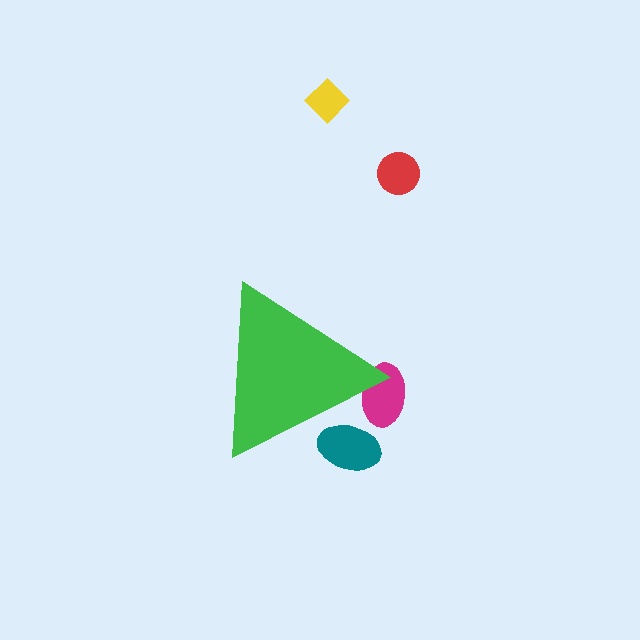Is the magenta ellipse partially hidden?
Yes, the magenta ellipse is partially hidden behind the green triangle.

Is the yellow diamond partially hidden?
No, the yellow diamond is fully visible.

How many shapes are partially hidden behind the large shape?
2 shapes are partially hidden.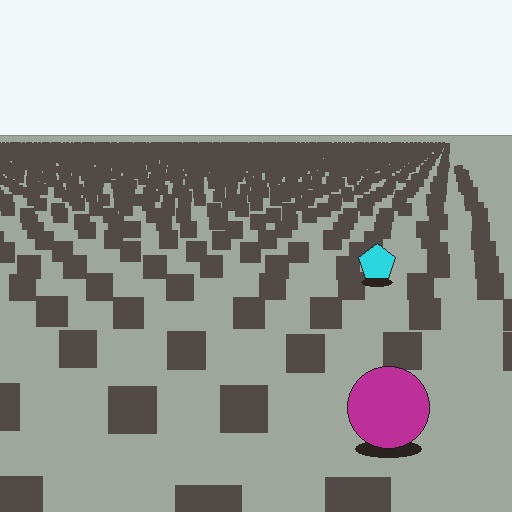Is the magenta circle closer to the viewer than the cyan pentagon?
Yes. The magenta circle is closer — you can tell from the texture gradient: the ground texture is coarser near it.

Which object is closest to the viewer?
The magenta circle is closest. The texture marks near it are larger and more spread out.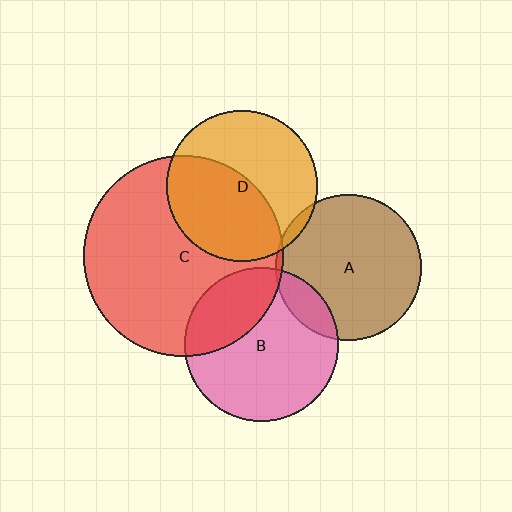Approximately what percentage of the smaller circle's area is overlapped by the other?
Approximately 15%.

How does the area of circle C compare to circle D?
Approximately 1.8 times.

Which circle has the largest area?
Circle C (red).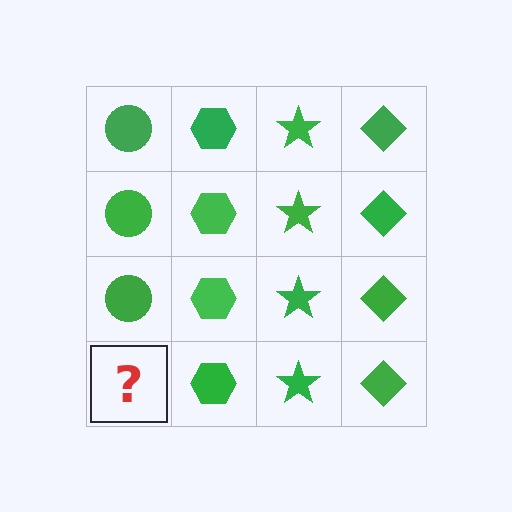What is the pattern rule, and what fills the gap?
The rule is that each column has a consistent shape. The gap should be filled with a green circle.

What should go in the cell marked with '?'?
The missing cell should contain a green circle.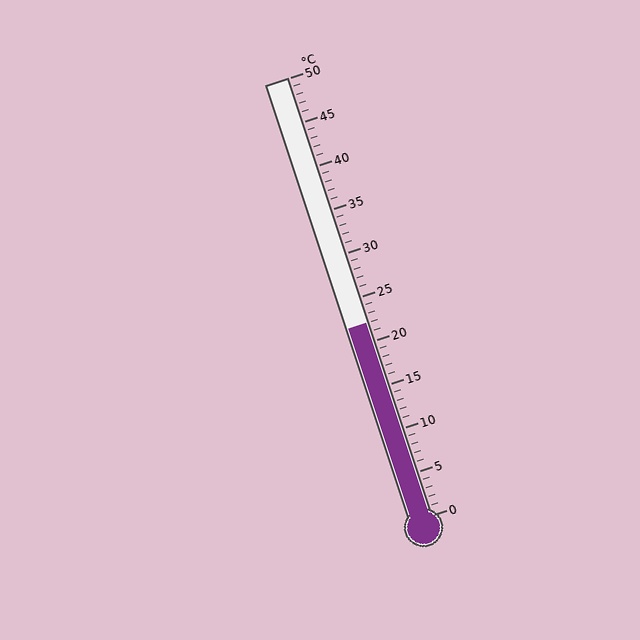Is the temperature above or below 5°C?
The temperature is above 5°C.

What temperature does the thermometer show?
The thermometer shows approximately 22°C.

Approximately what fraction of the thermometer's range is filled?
The thermometer is filled to approximately 45% of its range.